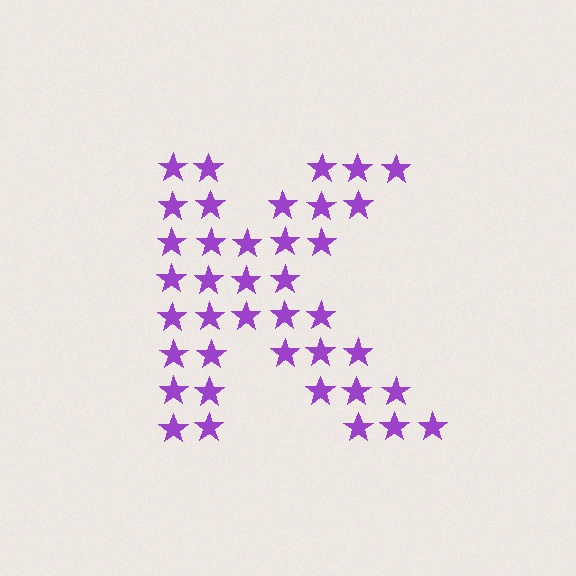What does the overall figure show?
The overall figure shows the letter K.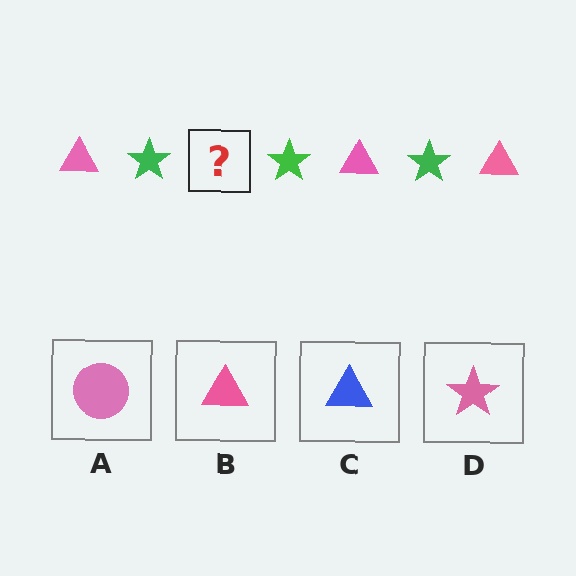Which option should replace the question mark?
Option B.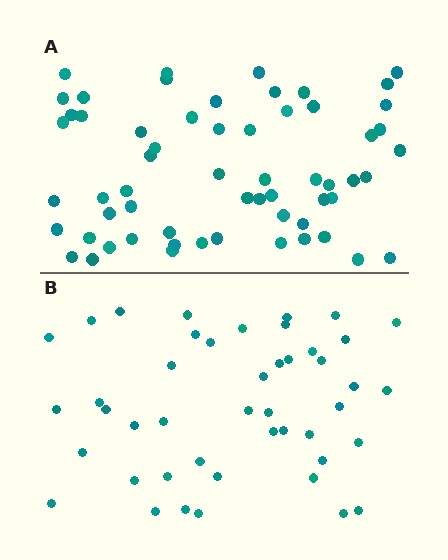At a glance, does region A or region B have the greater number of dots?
Region A (the top region) has more dots.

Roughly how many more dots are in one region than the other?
Region A has approximately 15 more dots than region B.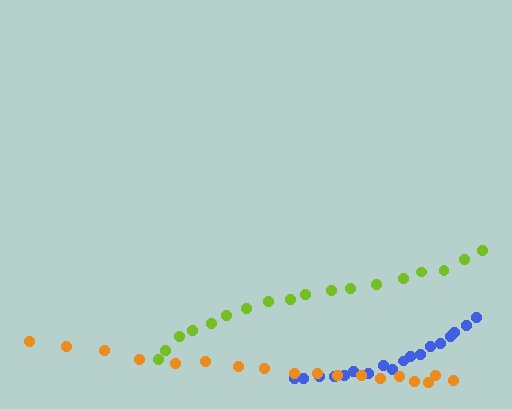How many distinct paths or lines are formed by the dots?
There are 3 distinct paths.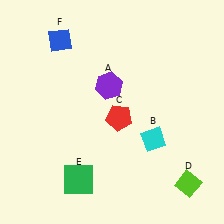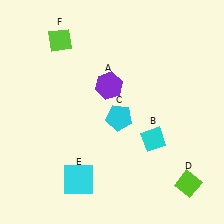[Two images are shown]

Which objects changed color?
C changed from red to cyan. E changed from green to cyan. F changed from blue to lime.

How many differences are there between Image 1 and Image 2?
There are 3 differences between the two images.